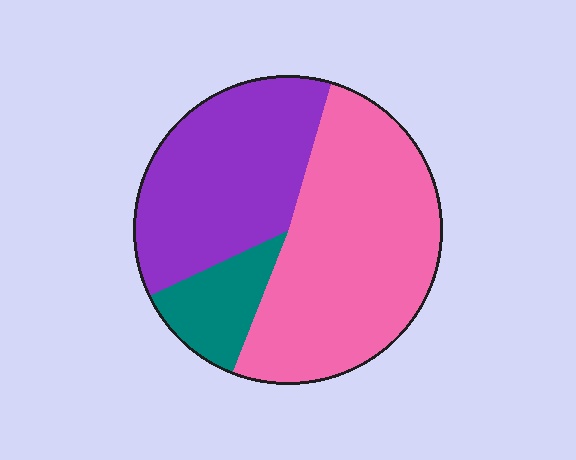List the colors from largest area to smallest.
From largest to smallest: pink, purple, teal.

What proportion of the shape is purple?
Purple covers about 35% of the shape.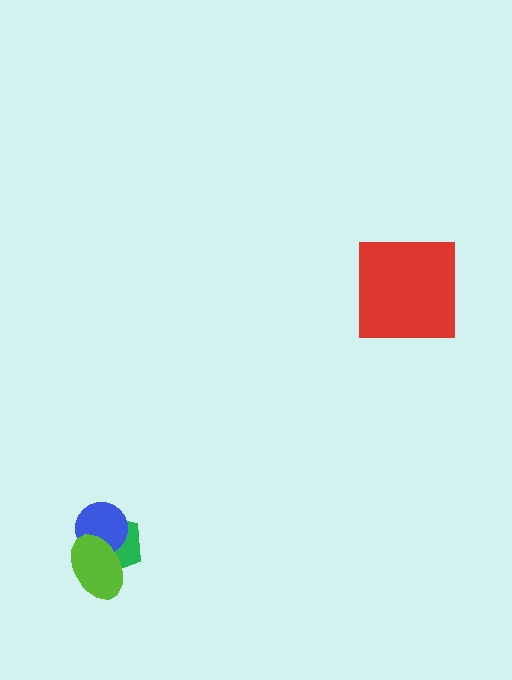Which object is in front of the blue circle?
The lime ellipse is in front of the blue circle.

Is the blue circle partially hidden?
Yes, it is partially covered by another shape.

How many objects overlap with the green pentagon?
2 objects overlap with the green pentagon.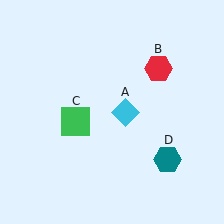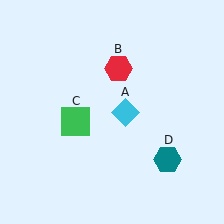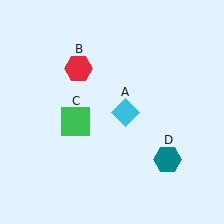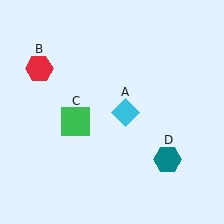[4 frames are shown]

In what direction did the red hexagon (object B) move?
The red hexagon (object B) moved left.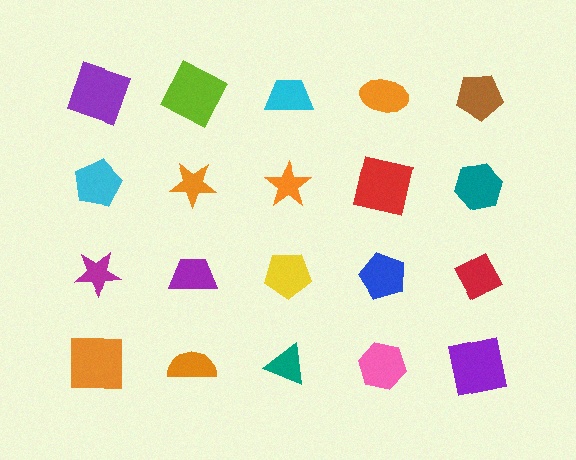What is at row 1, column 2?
A lime square.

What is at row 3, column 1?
A magenta star.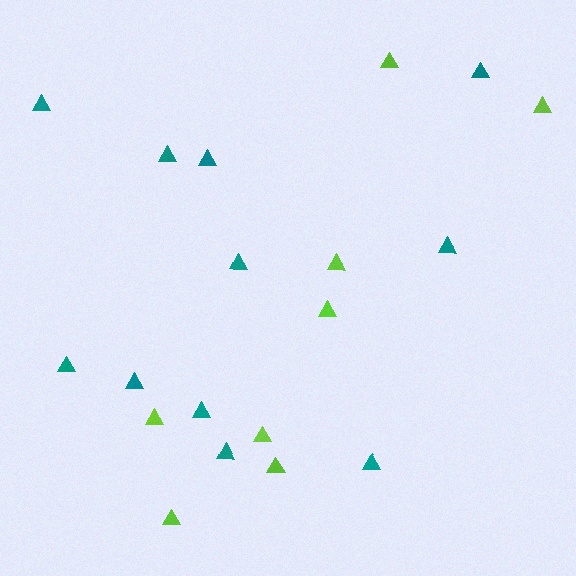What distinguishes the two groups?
There are 2 groups: one group of teal triangles (11) and one group of lime triangles (8).